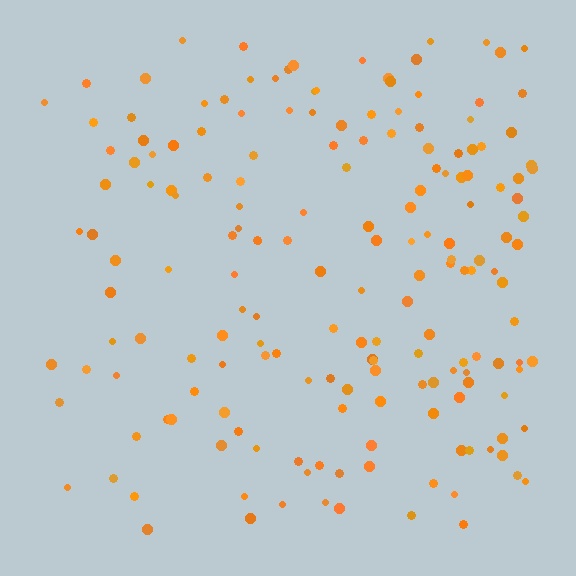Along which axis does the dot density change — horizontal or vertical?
Horizontal.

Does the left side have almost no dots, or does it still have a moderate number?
Still a moderate number, just noticeably fewer than the right.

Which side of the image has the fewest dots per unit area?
The left.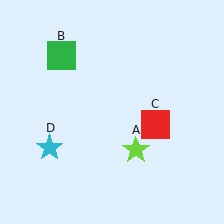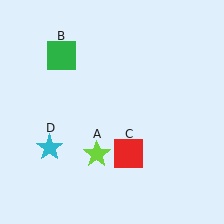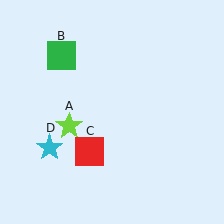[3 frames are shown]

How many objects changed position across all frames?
2 objects changed position: lime star (object A), red square (object C).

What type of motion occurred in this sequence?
The lime star (object A), red square (object C) rotated clockwise around the center of the scene.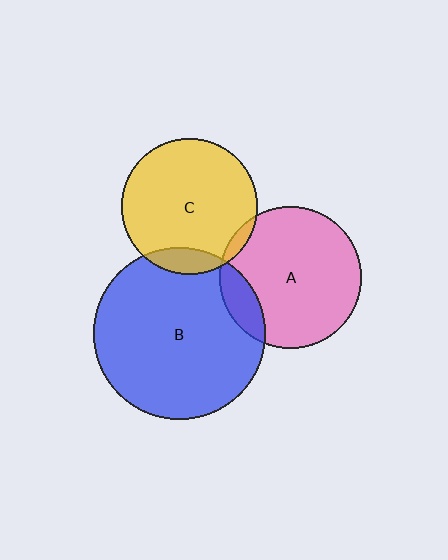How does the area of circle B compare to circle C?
Approximately 1.6 times.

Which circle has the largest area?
Circle B (blue).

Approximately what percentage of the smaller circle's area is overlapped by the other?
Approximately 5%.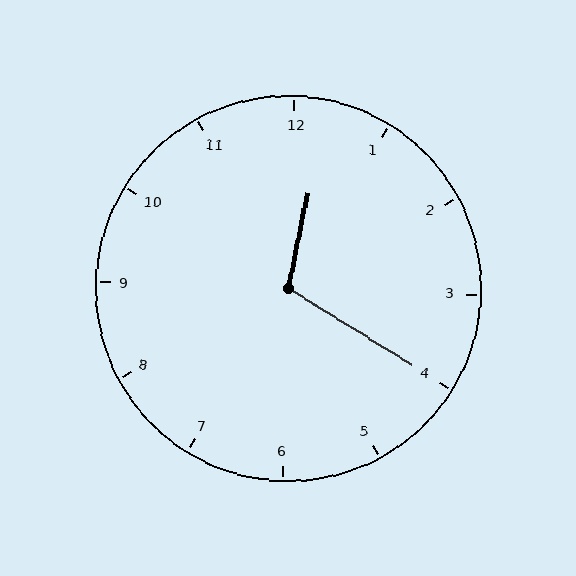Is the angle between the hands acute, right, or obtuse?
It is obtuse.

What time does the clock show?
12:20.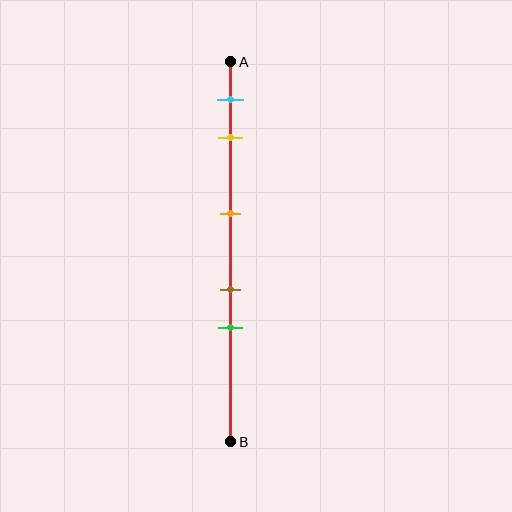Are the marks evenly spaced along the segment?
No, the marks are not evenly spaced.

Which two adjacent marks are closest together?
The brown and green marks are the closest adjacent pair.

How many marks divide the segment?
There are 5 marks dividing the segment.